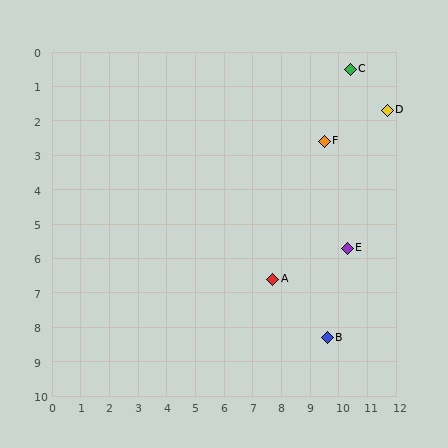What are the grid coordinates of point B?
Point B is at approximately (9.6, 8.3).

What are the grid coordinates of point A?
Point A is at approximately (7.7, 6.6).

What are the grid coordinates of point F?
Point F is at approximately (9.5, 2.6).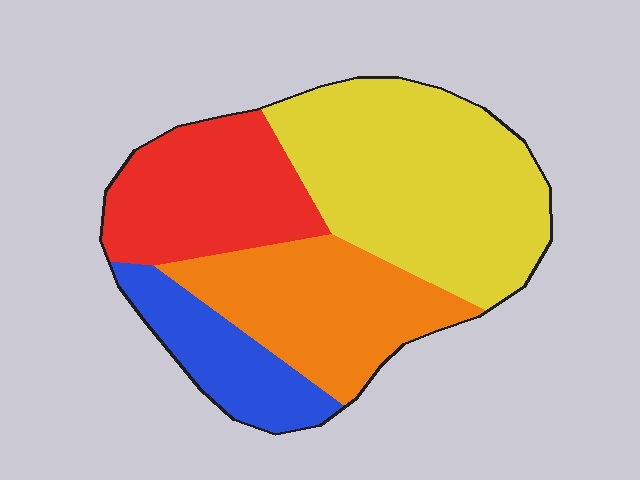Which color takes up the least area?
Blue, at roughly 15%.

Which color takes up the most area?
Yellow, at roughly 40%.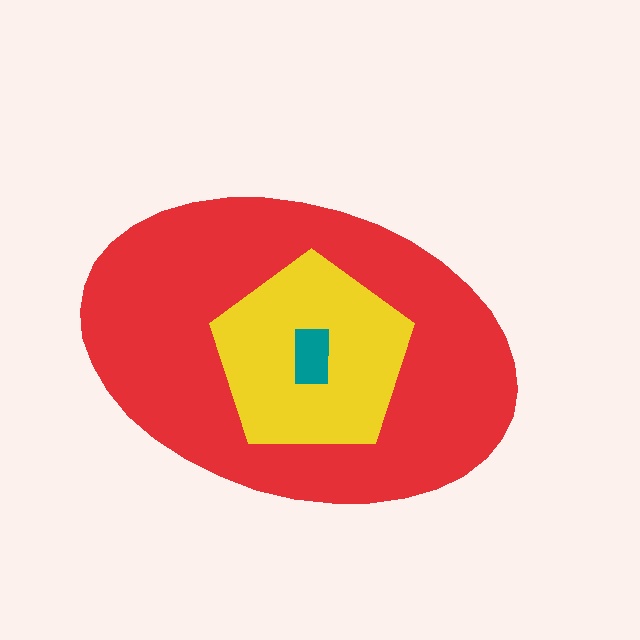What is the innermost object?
The teal rectangle.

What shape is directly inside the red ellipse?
The yellow pentagon.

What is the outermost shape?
The red ellipse.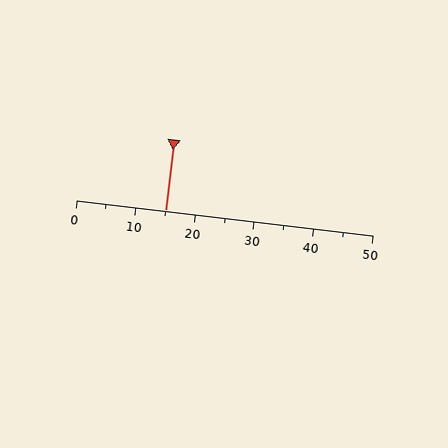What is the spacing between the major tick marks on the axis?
The major ticks are spaced 10 apart.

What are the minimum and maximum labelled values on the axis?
The axis runs from 0 to 50.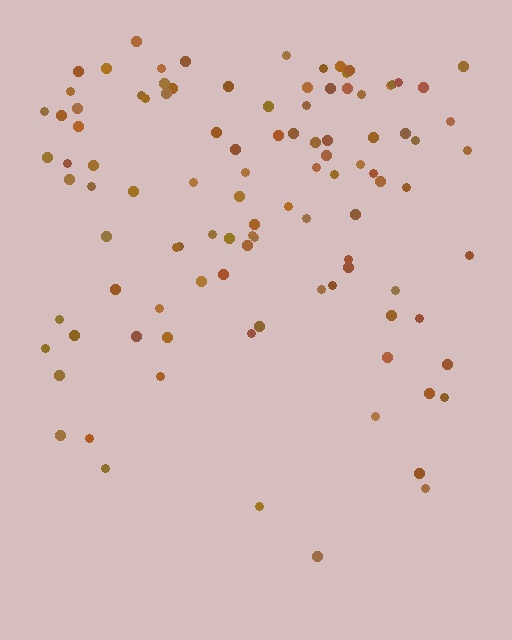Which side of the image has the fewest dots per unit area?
The bottom.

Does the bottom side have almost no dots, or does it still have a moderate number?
Still a moderate number, just noticeably fewer than the top.